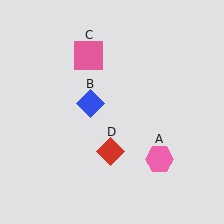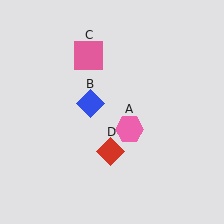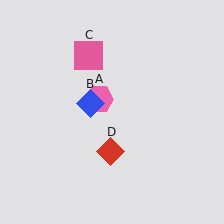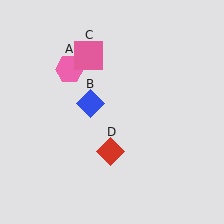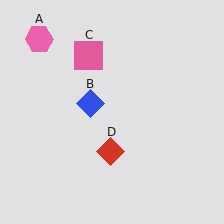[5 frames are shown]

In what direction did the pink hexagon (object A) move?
The pink hexagon (object A) moved up and to the left.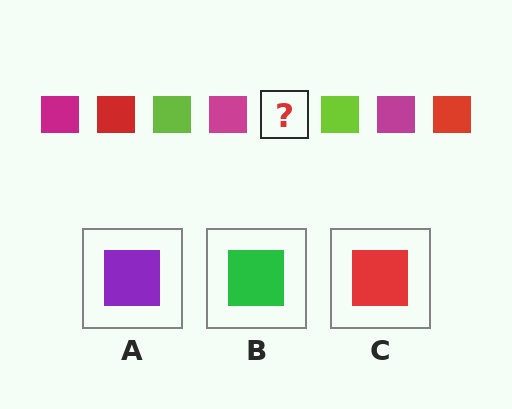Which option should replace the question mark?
Option C.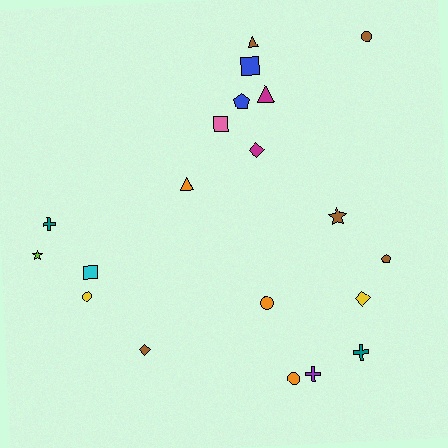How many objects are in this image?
There are 20 objects.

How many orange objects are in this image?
There are 3 orange objects.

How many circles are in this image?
There are 4 circles.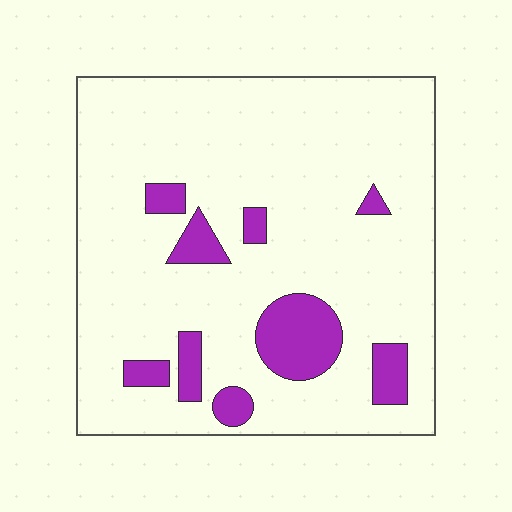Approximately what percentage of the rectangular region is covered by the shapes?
Approximately 15%.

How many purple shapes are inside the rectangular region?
9.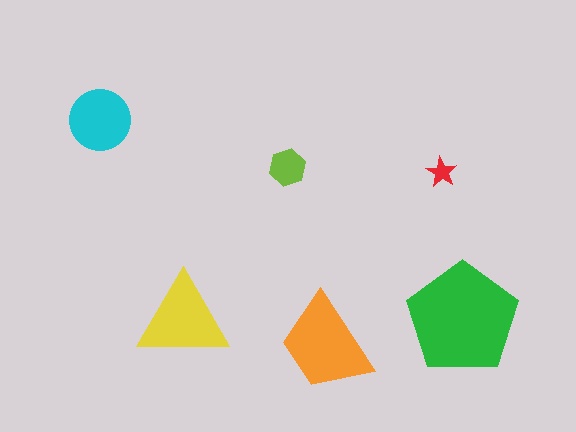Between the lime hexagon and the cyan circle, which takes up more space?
The cyan circle.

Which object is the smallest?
The red star.